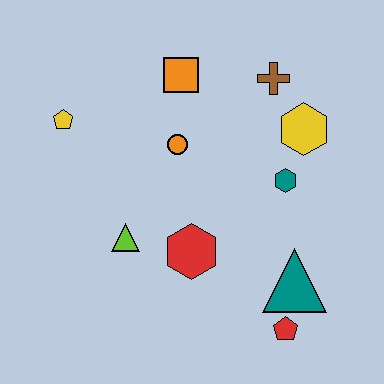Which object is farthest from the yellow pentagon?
The red pentagon is farthest from the yellow pentagon.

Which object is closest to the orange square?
The orange circle is closest to the orange square.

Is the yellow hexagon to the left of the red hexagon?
No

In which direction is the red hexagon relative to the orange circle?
The red hexagon is below the orange circle.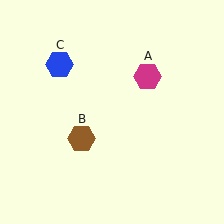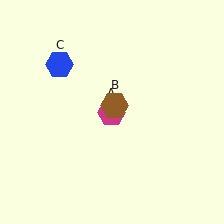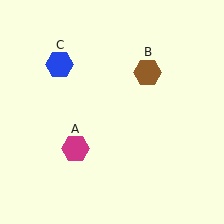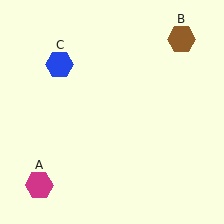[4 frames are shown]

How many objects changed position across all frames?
2 objects changed position: magenta hexagon (object A), brown hexagon (object B).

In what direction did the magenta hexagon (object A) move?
The magenta hexagon (object A) moved down and to the left.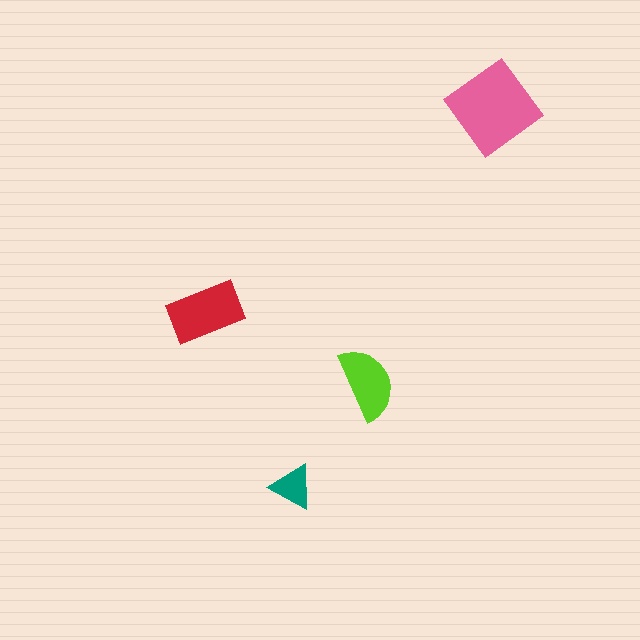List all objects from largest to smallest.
The pink diamond, the red rectangle, the lime semicircle, the teal triangle.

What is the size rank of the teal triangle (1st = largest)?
4th.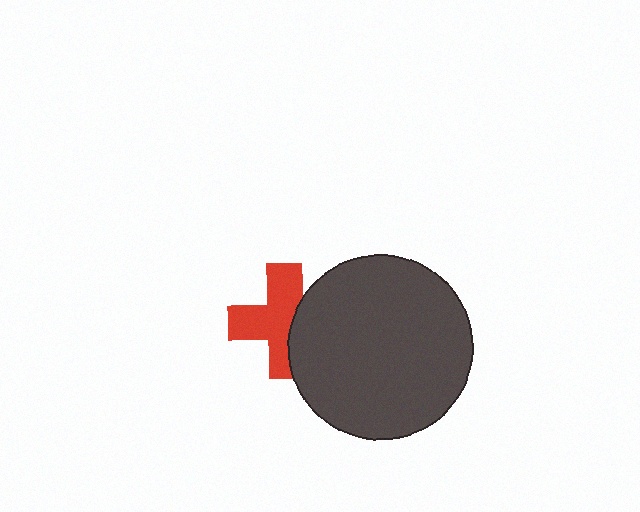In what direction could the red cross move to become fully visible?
The red cross could move left. That would shift it out from behind the dark gray circle entirely.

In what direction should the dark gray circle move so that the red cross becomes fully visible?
The dark gray circle should move right. That is the shortest direction to clear the overlap and leave the red cross fully visible.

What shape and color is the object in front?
The object in front is a dark gray circle.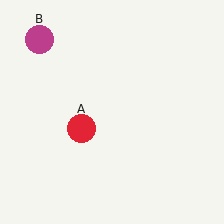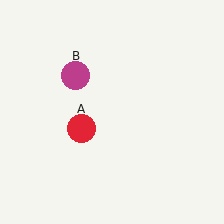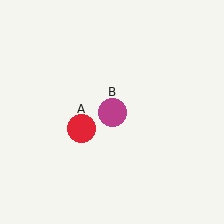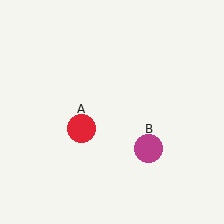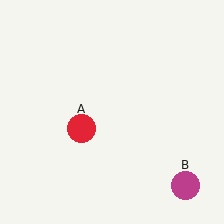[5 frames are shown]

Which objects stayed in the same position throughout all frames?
Red circle (object A) remained stationary.